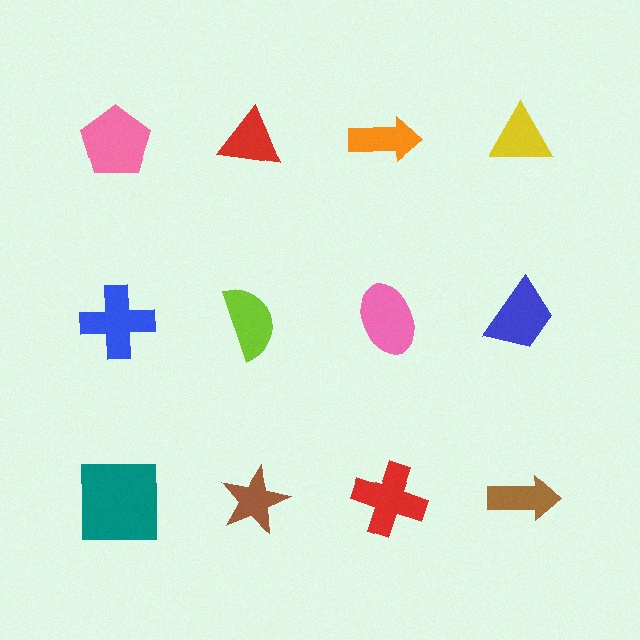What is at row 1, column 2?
A red triangle.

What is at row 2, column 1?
A blue cross.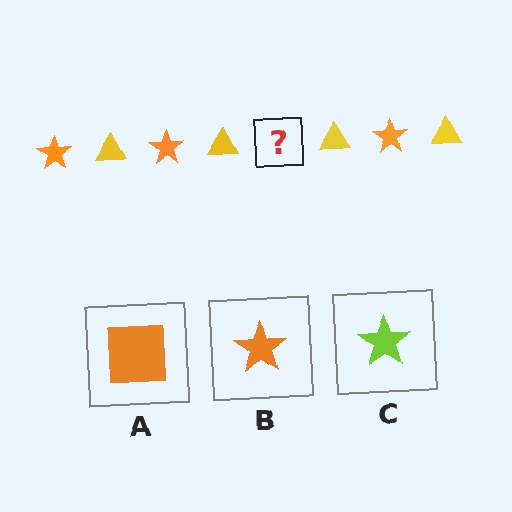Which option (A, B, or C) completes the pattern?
B.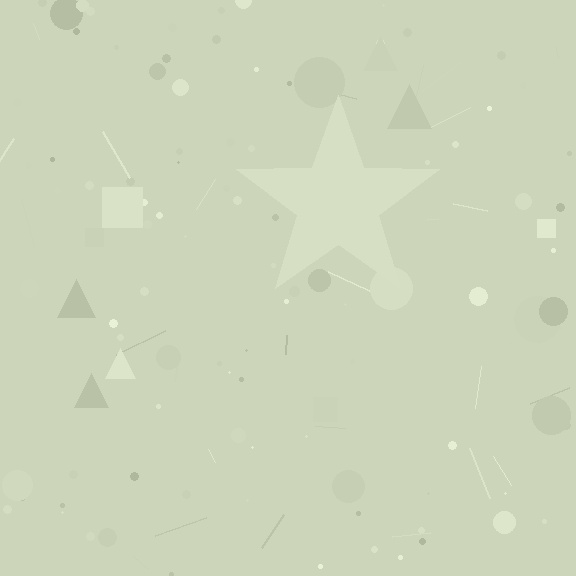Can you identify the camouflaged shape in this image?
The camouflaged shape is a star.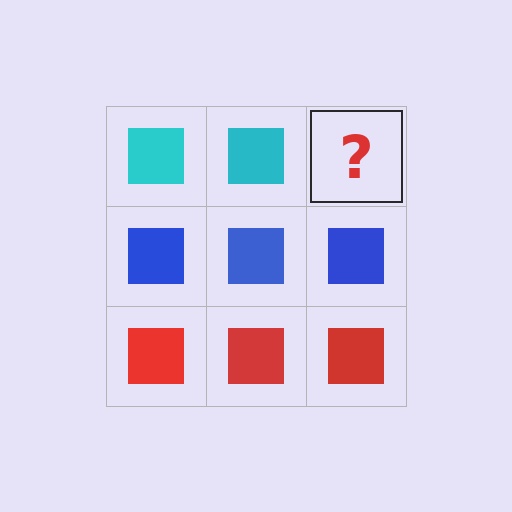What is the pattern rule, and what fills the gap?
The rule is that each row has a consistent color. The gap should be filled with a cyan square.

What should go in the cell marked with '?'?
The missing cell should contain a cyan square.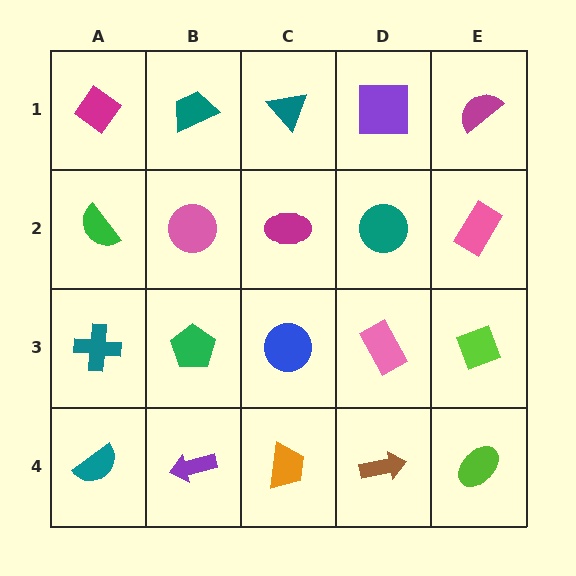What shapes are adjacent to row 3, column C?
A magenta ellipse (row 2, column C), an orange trapezoid (row 4, column C), a green pentagon (row 3, column B), a pink rectangle (row 3, column D).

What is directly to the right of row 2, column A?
A pink circle.